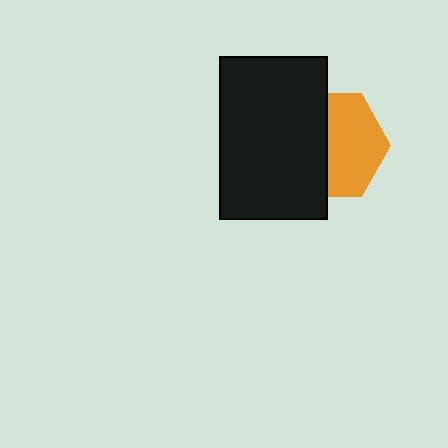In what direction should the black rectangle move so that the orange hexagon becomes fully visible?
The black rectangle should move left. That is the shortest direction to clear the overlap and leave the orange hexagon fully visible.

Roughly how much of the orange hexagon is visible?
About half of it is visible (roughly 55%).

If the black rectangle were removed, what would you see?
You would see the complete orange hexagon.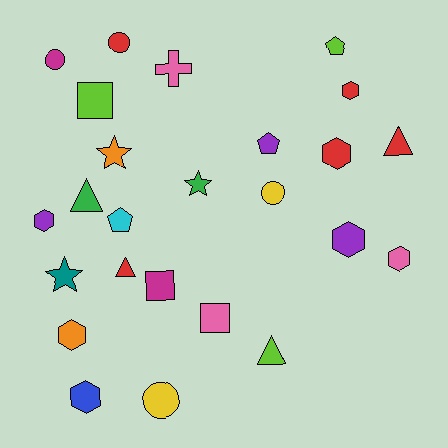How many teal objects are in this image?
There is 1 teal object.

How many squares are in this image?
There are 3 squares.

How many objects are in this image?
There are 25 objects.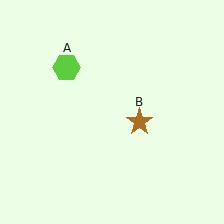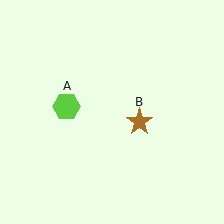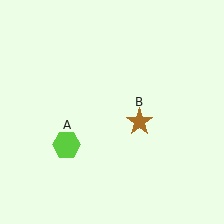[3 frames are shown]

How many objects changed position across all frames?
1 object changed position: lime hexagon (object A).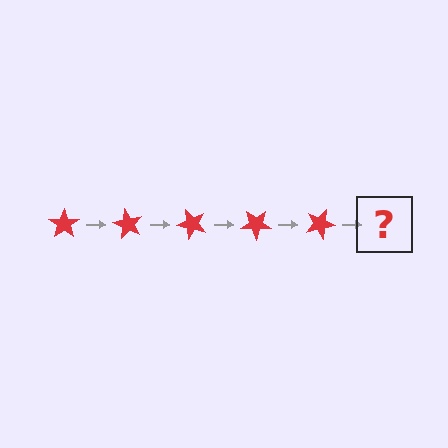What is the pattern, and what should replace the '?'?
The pattern is that the star rotates 60 degrees each step. The '?' should be a red star rotated 300 degrees.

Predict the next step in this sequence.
The next step is a red star rotated 300 degrees.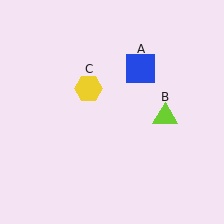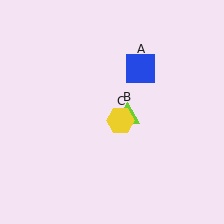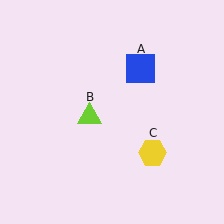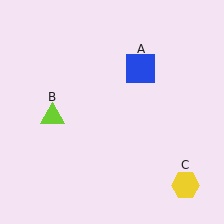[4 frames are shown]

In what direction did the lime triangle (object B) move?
The lime triangle (object B) moved left.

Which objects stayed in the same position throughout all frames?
Blue square (object A) remained stationary.